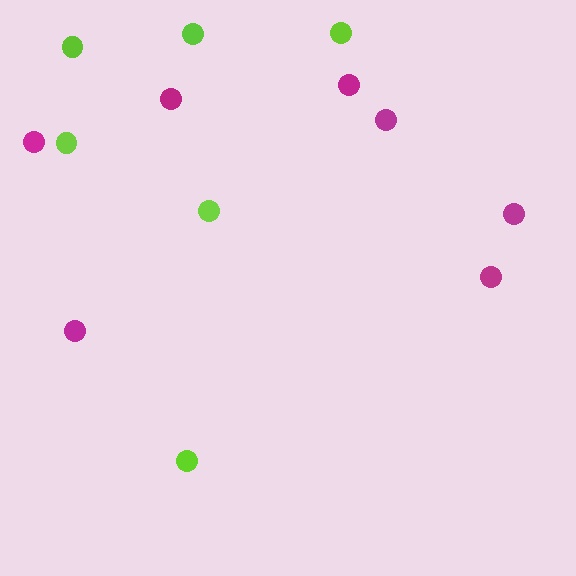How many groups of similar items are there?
There are 2 groups: one group of magenta circles (7) and one group of lime circles (6).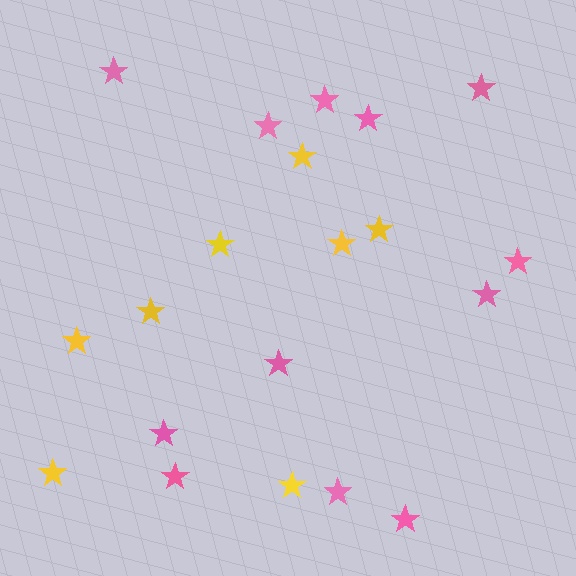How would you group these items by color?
There are 2 groups: one group of pink stars (12) and one group of yellow stars (8).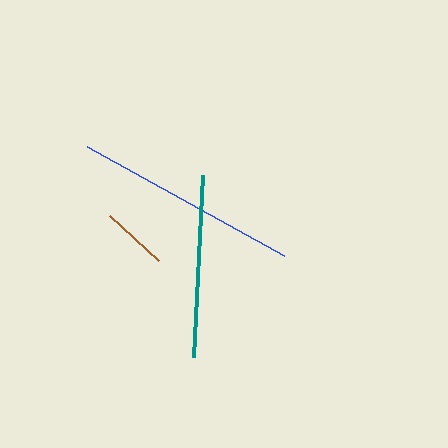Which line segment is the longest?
The blue line is the longest at approximately 225 pixels.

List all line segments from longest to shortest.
From longest to shortest: blue, teal, brown.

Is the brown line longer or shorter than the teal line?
The teal line is longer than the brown line.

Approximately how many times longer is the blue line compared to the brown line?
The blue line is approximately 3.4 times the length of the brown line.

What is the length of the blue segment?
The blue segment is approximately 225 pixels long.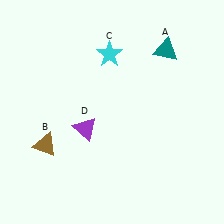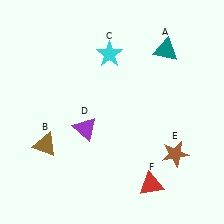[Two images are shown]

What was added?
A brown star (E), a red triangle (F) were added in Image 2.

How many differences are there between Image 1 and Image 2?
There are 2 differences between the two images.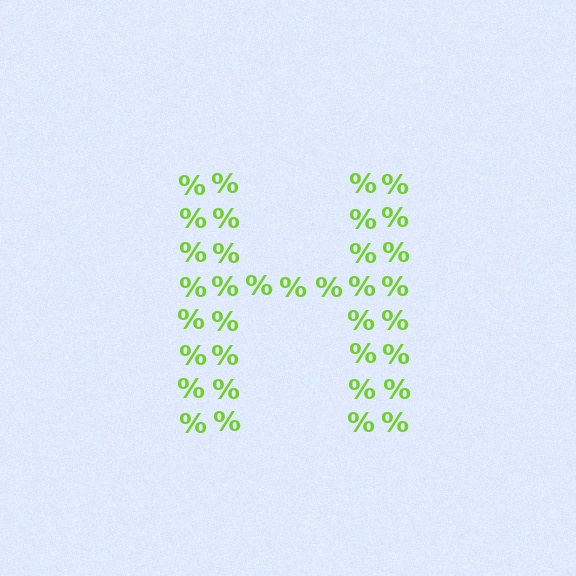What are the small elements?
The small elements are percent signs.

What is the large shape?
The large shape is the letter H.